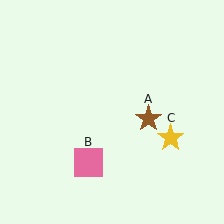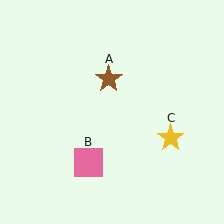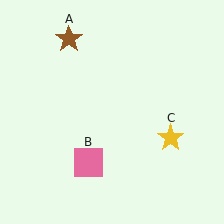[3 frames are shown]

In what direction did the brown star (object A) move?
The brown star (object A) moved up and to the left.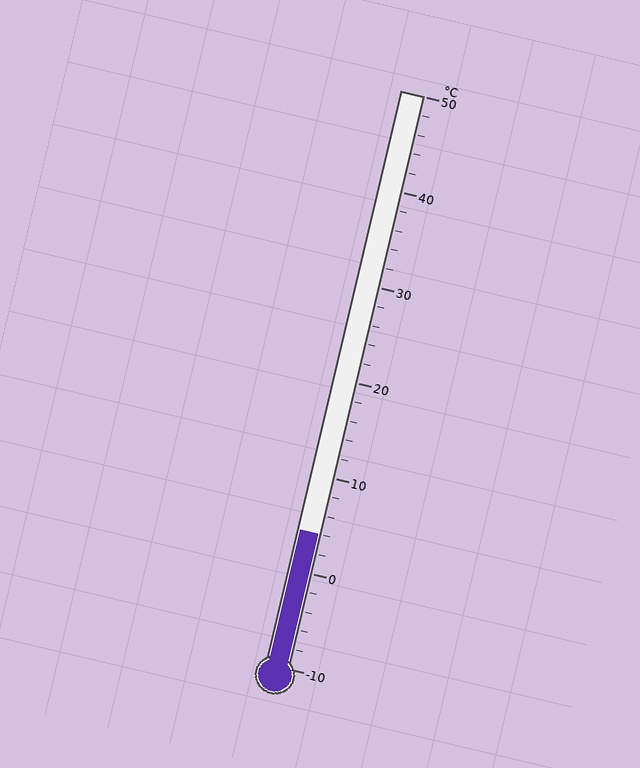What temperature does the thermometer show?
The thermometer shows approximately 4°C.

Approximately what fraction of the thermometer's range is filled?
The thermometer is filled to approximately 25% of its range.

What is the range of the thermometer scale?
The thermometer scale ranges from -10°C to 50°C.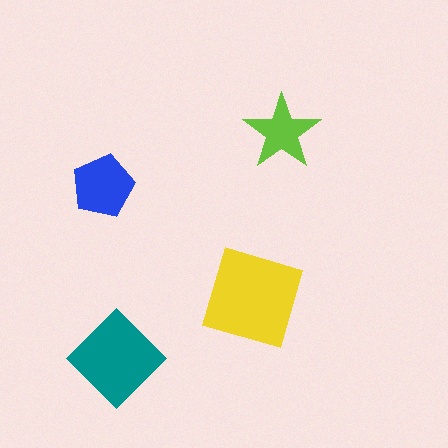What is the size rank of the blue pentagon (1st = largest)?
3rd.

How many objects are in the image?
There are 4 objects in the image.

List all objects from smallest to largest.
The lime star, the blue pentagon, the teal diamond, the yellow square.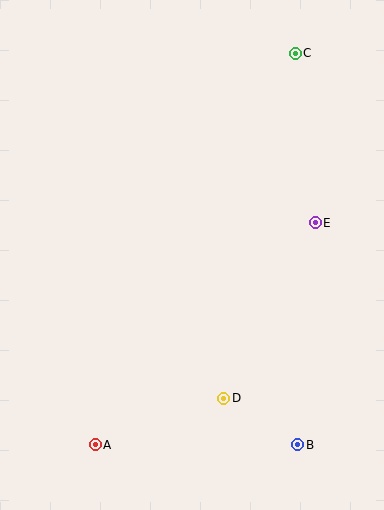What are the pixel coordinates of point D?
Point D is at (224, 398).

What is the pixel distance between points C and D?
The distance between C and D is 352 pixels.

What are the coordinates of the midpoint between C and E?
The midpoint between C and E is at (305, 138).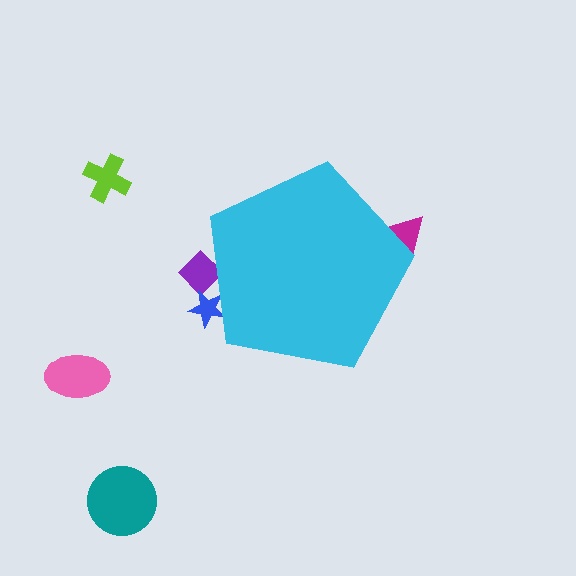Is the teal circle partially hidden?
No, the teal circle is fully visible.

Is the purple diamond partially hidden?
Yes, the purple diamond is partially hidden behind the cyan pentagon.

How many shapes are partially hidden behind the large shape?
3 shapes are partially hidden.